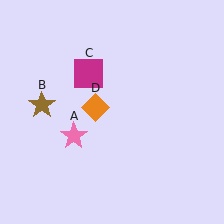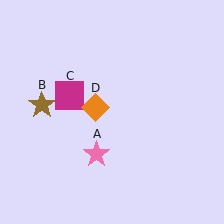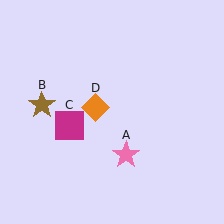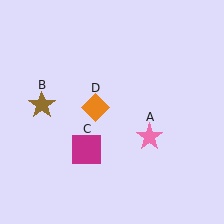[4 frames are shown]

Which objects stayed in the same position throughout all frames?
Brown star (object B) and orange diamond (object D) remained stationary.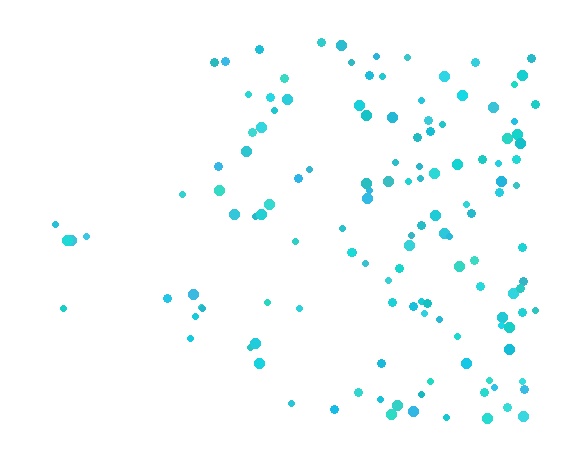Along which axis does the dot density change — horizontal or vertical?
Horizontal.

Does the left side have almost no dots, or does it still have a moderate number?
Still a moderate number, just noticeably fewer than the right.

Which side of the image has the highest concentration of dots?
The right.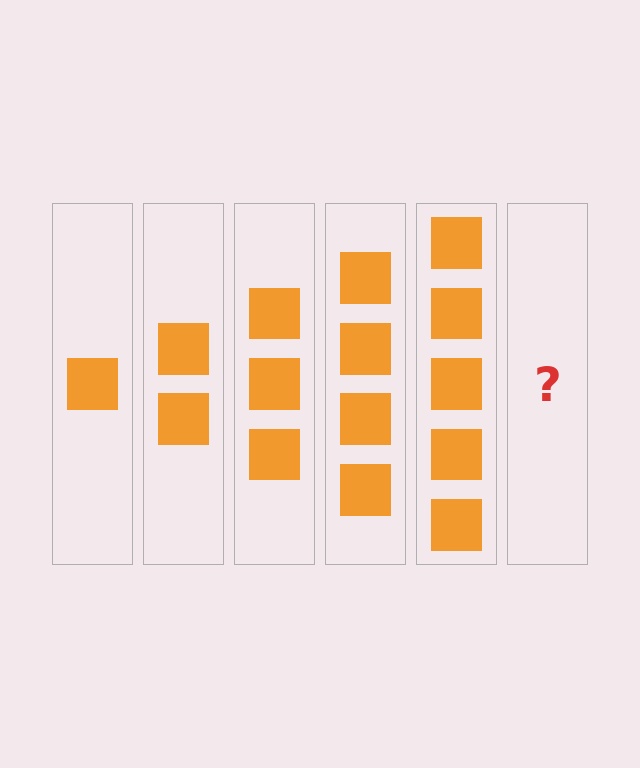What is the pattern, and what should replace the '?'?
The pattern is that each step adds one more square. The '?' should be 6 squares.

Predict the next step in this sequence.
The next step is 6 squares.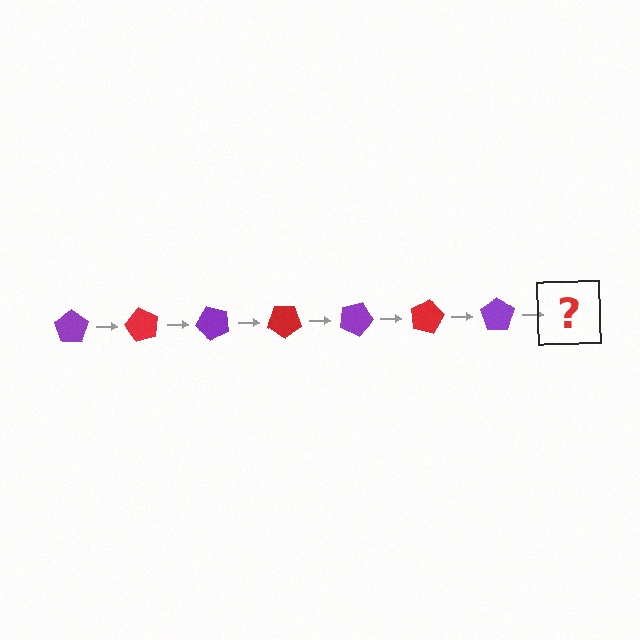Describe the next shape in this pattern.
It should be a red pentagon, rotated 420 degrees from the start.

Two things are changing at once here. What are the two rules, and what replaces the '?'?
The two rules are that it rotates 60 degrees each step and the color cycles through purple and red. The '?' should be a red pentagon, rotated 420 degrees from the start.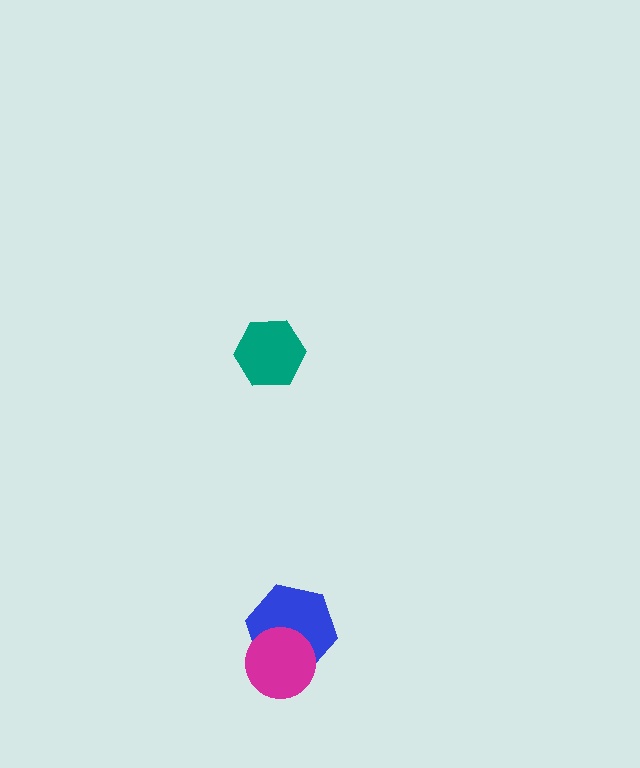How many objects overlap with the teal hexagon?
0 objects overlap with the teal hexagon.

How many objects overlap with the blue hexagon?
1 object overlaps with the blue hexagon.